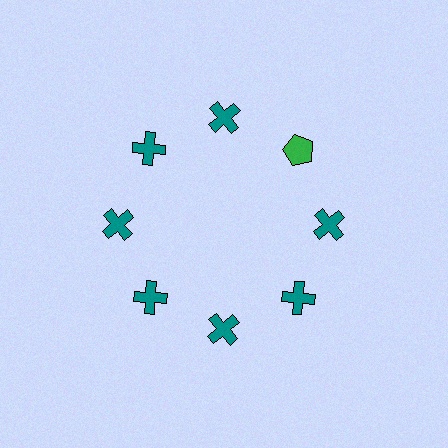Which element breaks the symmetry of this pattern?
The green pentagon at roughly the 2 o'clock position breaks the symmetry. All other shapes are teal crosses.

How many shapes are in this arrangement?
There are 8 shapes arranged in a ring pattern.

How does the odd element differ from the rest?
It differs in both color (green instead of teal) and shape (pentagon instead of cross).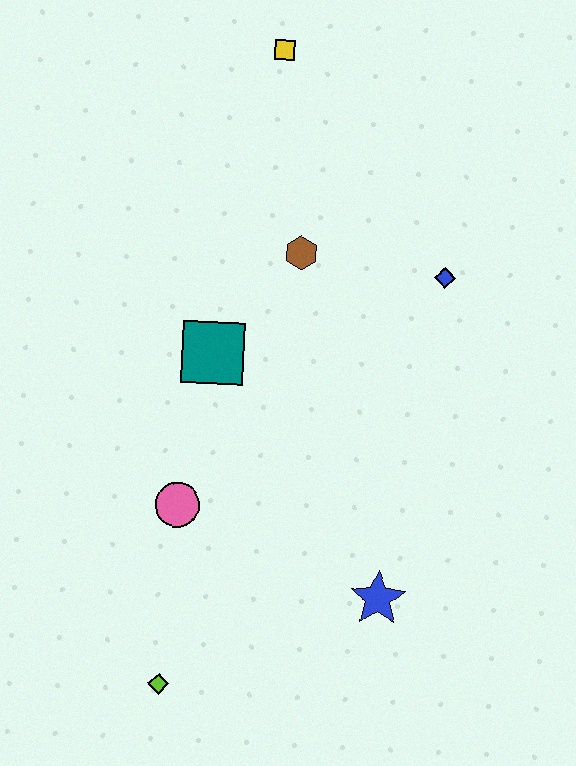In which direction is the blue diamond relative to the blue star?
The blue diamond is above the blue star.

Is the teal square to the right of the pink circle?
Yes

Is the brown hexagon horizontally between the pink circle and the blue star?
Yes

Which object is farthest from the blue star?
The yellow square is farthest from the blue star.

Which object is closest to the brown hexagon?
The teal square is closest to the brown hexagon.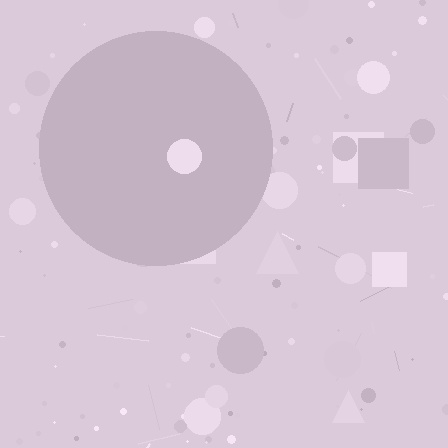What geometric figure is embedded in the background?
A circle is embedded in the background.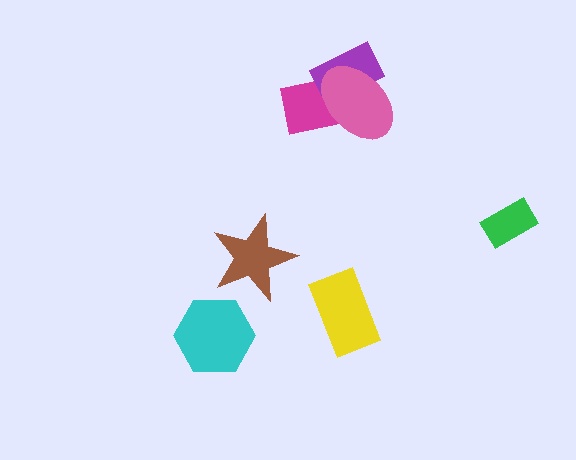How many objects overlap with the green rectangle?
0 objects overlap with the green rectangle.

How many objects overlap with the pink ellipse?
2 objects overlap with the pink ellipse.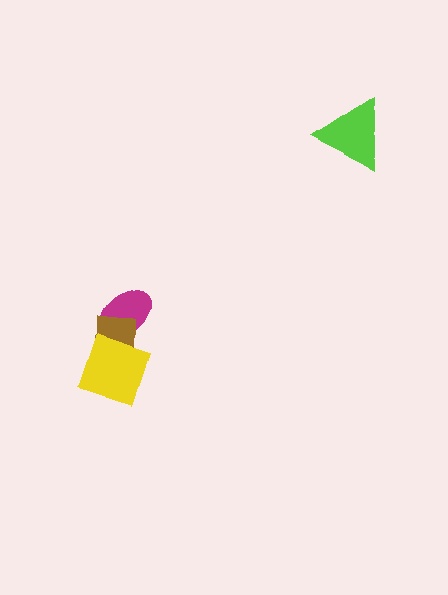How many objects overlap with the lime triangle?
0 objects overlap with the lime triangle.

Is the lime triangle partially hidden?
No, no other shape covers it.